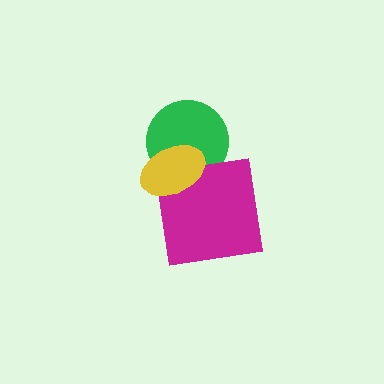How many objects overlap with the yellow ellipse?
2 objects overlap with the yellow ellipse.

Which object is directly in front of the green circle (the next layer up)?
The magenta square is directly in front of the green circle.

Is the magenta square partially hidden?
Yes, it is partially covered by another shape.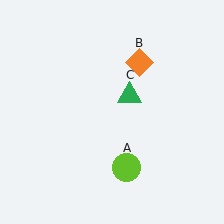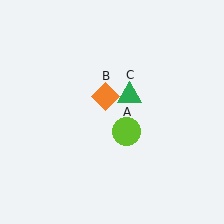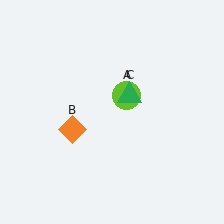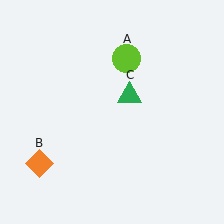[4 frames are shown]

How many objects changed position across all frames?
2 objects changed position: lime circle (object A), orange diamond (object B).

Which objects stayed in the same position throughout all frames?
Green triangle (object C) remained stationary.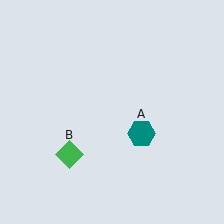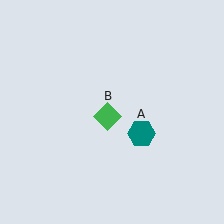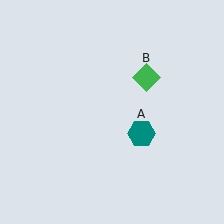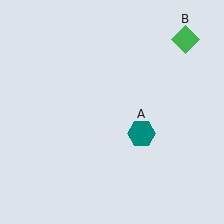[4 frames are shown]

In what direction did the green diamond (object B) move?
The green diamond (object B) moved up and to the right.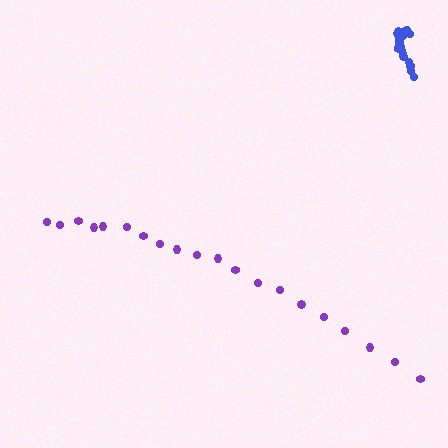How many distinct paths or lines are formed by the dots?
There are 2 distinct paths.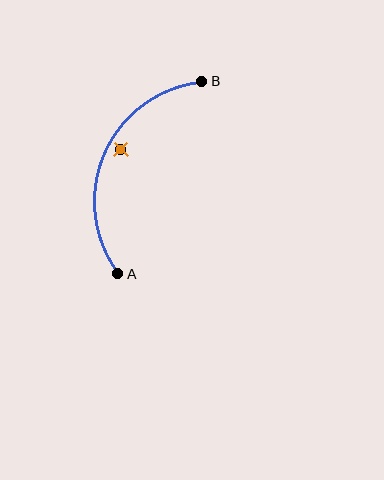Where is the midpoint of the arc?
The arc midpoint is the point on the curve farthest from the straight line joining A and B. It sits to the left of that line.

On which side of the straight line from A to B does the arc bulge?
The arc bulges to the left of the straight line connecting A and B.